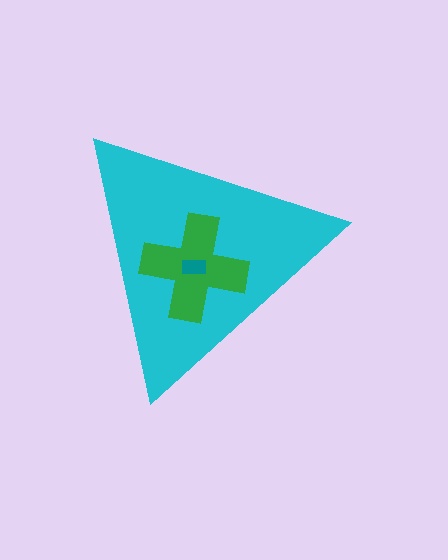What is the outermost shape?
The cyan triangle.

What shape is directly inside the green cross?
The teal rectangle.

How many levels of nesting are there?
3.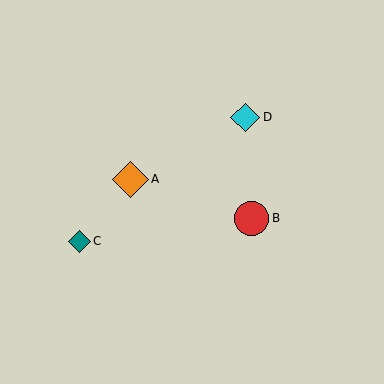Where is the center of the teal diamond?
The center of the teal diamond is at (79, 241).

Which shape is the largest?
The orange diamond (labeled A) is the largest.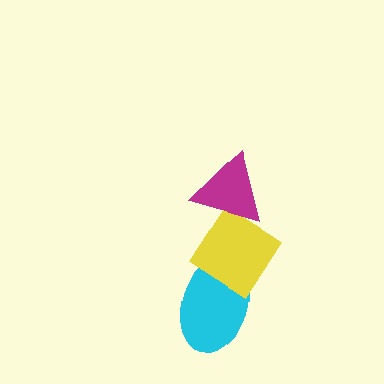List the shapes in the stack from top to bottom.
From top to bottom: the magenta triangle, the yellow diamond, the cyan ellipse.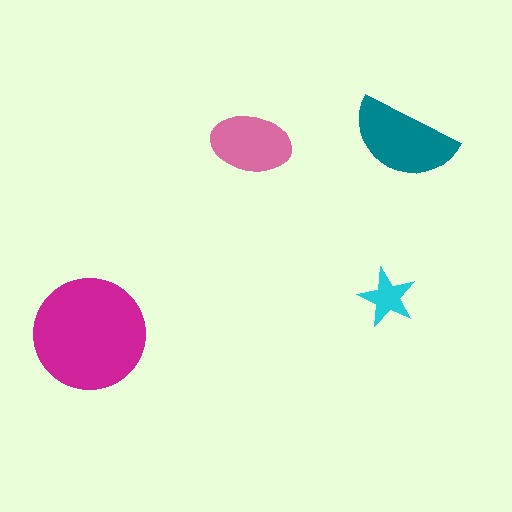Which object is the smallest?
The cyan star.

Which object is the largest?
The magenta circle.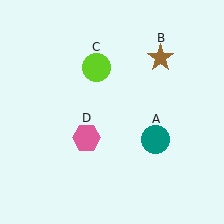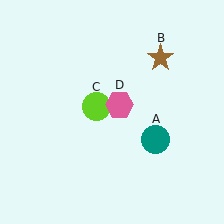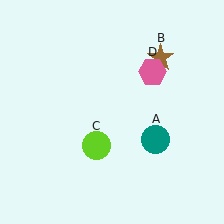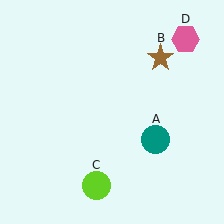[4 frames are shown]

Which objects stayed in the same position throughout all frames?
Teal circle (object A) and brown star (object B) remained stationary.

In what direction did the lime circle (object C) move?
The lime circle (object C) moved down.